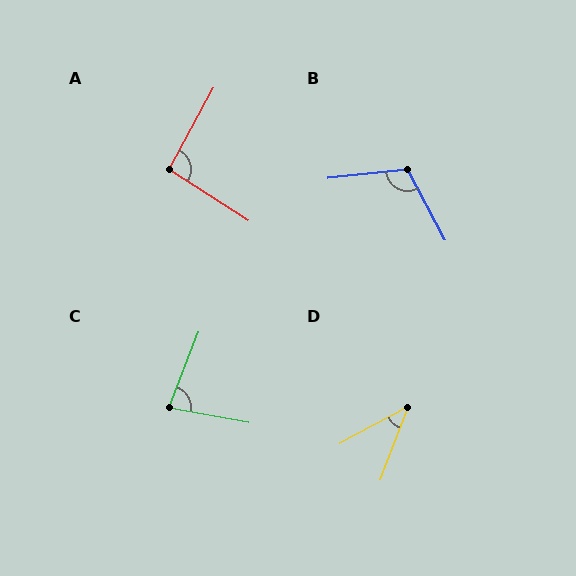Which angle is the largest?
B, at approximately 112 degrees.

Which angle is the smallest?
D, at approximately 41 degrees.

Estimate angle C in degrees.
Approximately 78 degrees.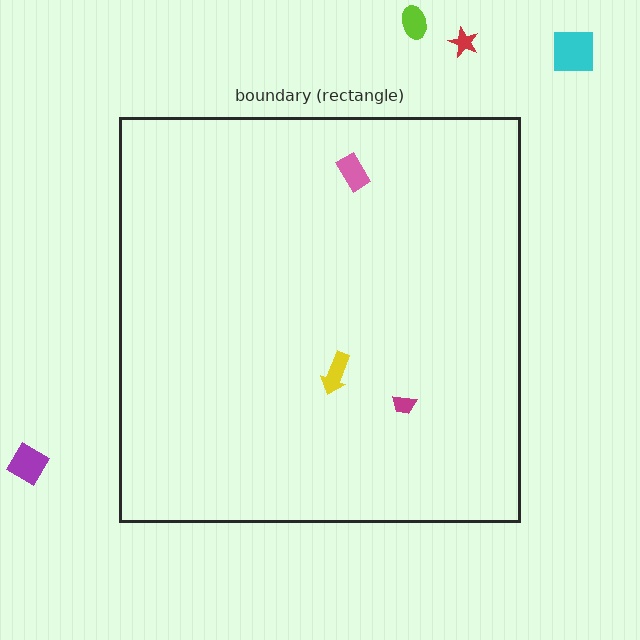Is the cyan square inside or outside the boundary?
Outside.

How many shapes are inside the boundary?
3 inside, 4 outside.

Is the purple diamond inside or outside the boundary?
Outside.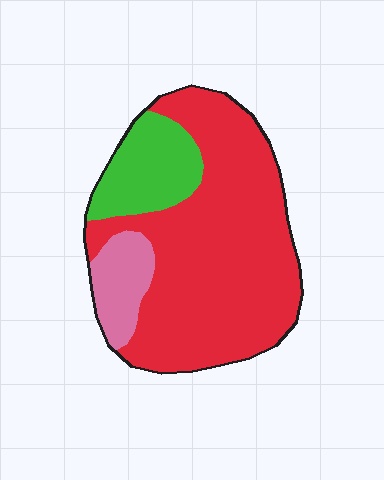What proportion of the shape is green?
Green covers 17% of the shape.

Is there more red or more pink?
Red.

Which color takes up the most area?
Red, at roughly 70%.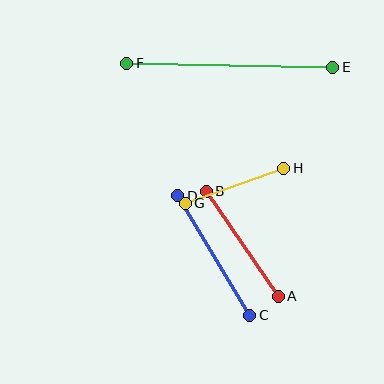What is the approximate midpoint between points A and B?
The midpoint is at approximately (242, 244) pixels.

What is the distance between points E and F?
The distance is approximately 206 pixels.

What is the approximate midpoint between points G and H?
The midpoint is at approximately (235, 186) pixels.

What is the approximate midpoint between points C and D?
The midpoint is at approximately (214, 255) pixels.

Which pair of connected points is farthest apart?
Points E and F are farthest apart.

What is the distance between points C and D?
The distance is approximately 139 pixels.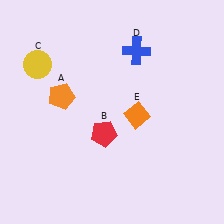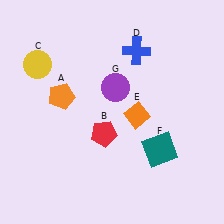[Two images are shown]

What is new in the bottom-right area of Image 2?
A teal square (F) was added in the bottom-right area of Image 2.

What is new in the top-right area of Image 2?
A purple circle (G) was added in the top-right area of Image 2.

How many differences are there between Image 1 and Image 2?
There are 2 differences between the two images.